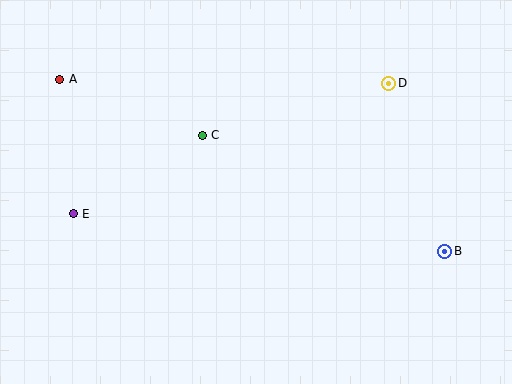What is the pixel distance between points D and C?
The distance between D and C is 194 pixels.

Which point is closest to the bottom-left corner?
Point E is closest to the bottom-left corner.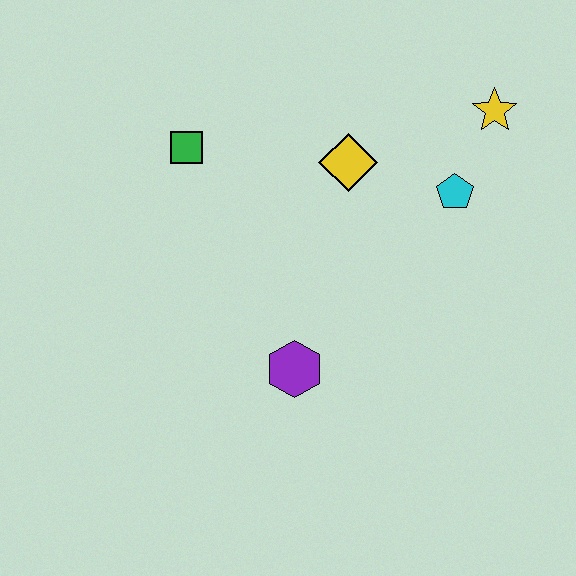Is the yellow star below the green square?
No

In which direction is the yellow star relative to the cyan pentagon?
The yellow star is above the cyan pentagon.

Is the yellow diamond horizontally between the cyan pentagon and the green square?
Yes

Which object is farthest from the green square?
The yellow star is farthest from the green square.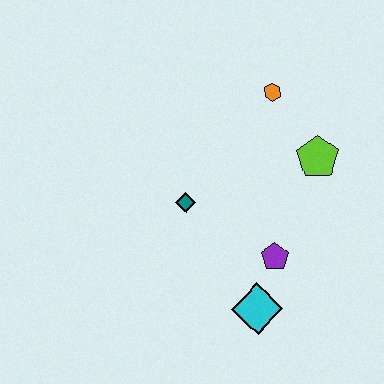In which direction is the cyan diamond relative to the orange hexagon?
The cyan diamond is below the orange hexagon.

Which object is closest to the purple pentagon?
The cyan diamond is closest to the purple pentagon.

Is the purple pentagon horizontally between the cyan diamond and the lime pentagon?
Yes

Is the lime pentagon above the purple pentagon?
Yes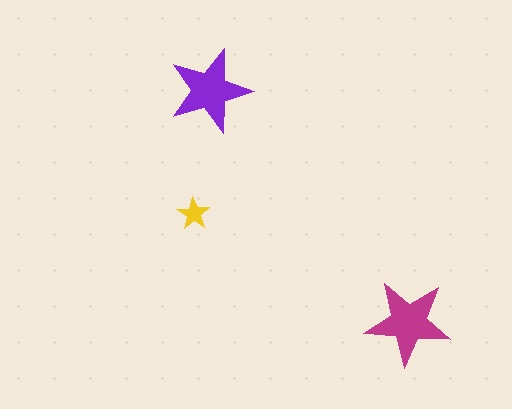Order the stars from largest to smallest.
the magenta one, the purple one, the yellow one.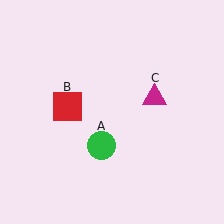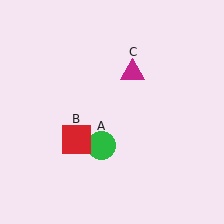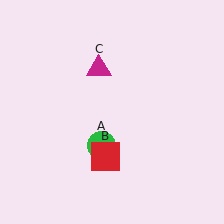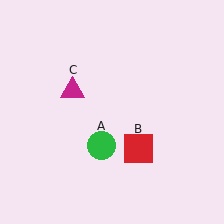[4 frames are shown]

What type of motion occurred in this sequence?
The red square (object B), magenta triangle (object C) rotated counterclockwise around the center of the scene.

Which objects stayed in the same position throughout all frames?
Green circle (object A) remained stationary.